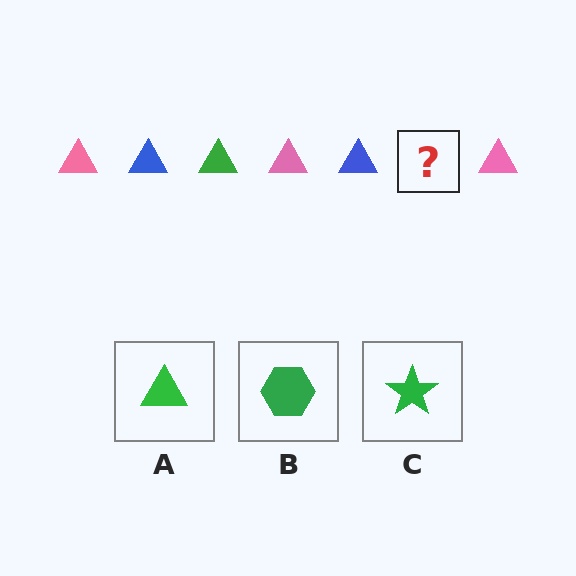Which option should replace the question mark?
Option A.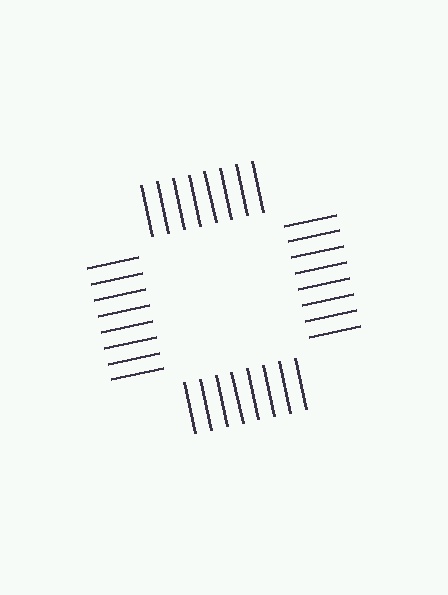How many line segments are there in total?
32 — 8 along each of the 4 edges.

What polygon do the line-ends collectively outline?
An illusory square — the line segments terminate on its edges but no continuous stroke is drawn.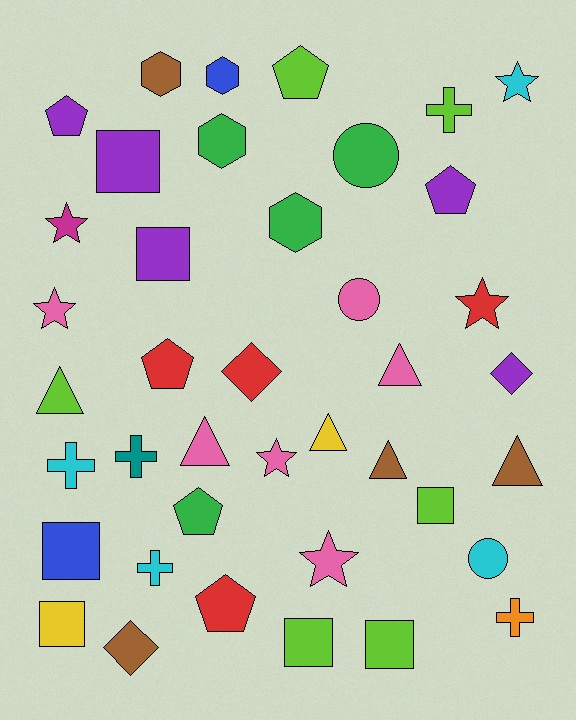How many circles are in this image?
There are 3 circles.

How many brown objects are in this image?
There are 4 brown objects.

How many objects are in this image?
There are 40 objects.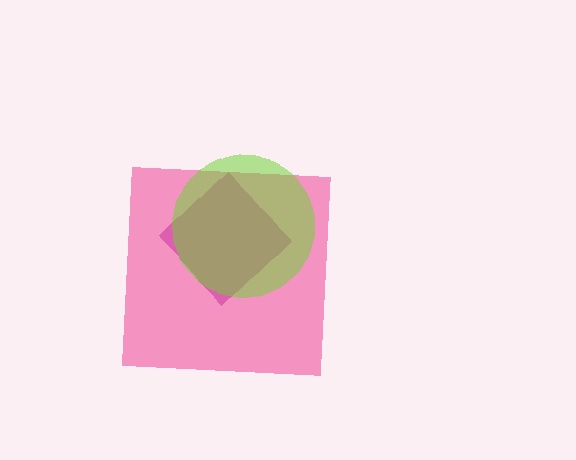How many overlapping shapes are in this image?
There are 3 overlapping shapes in the image.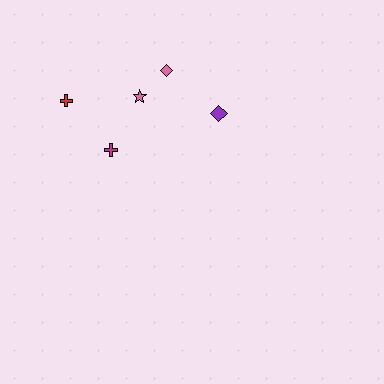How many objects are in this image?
There are 5 objects.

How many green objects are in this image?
There are no green objects.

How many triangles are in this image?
There are no triangles.